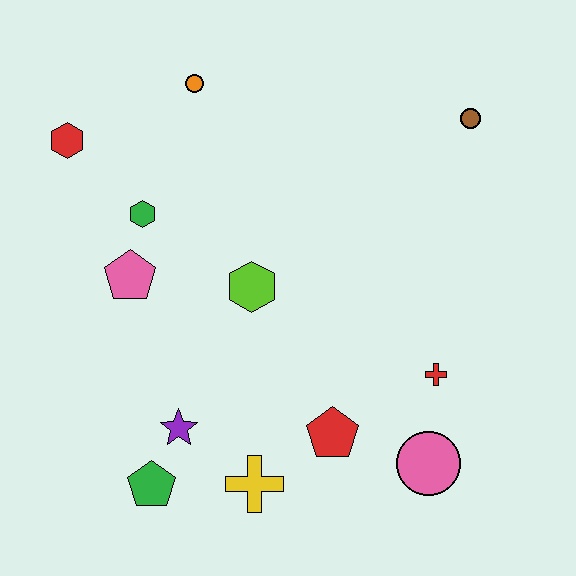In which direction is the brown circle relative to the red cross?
The brown circle is above the red cross.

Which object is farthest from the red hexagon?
The pink circle is farthest from the red hexagon.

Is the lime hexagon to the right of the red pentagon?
No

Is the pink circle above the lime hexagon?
No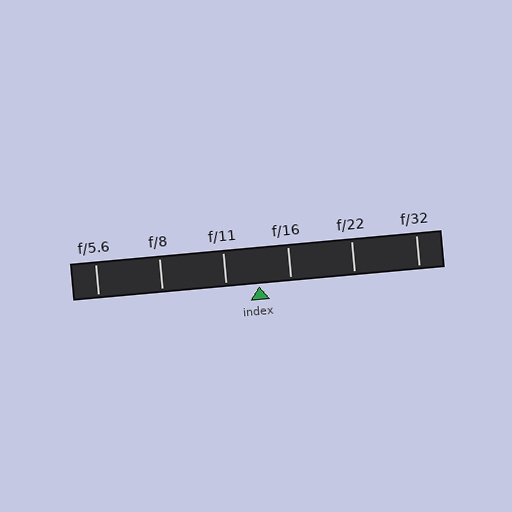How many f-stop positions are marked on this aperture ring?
There are 6 f-stop positions marked.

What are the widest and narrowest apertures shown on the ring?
The widest aperture shown is f/5.6 and the narrowest is f/32.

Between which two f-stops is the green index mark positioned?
The index mark is between f/11 and f/16.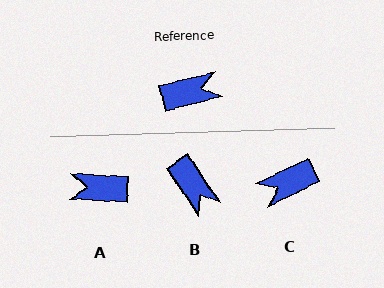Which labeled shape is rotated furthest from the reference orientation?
C, about 168 degrees away.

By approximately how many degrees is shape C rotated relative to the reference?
Approximately 168 degrees clockwise.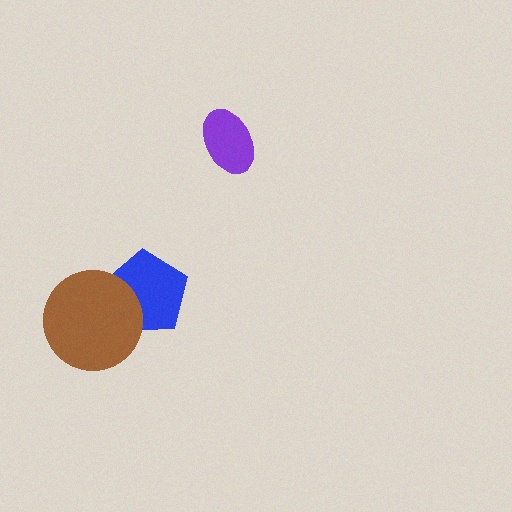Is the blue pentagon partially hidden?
Yes, it is partially covered by another shape.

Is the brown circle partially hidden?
No, no other shape covers it.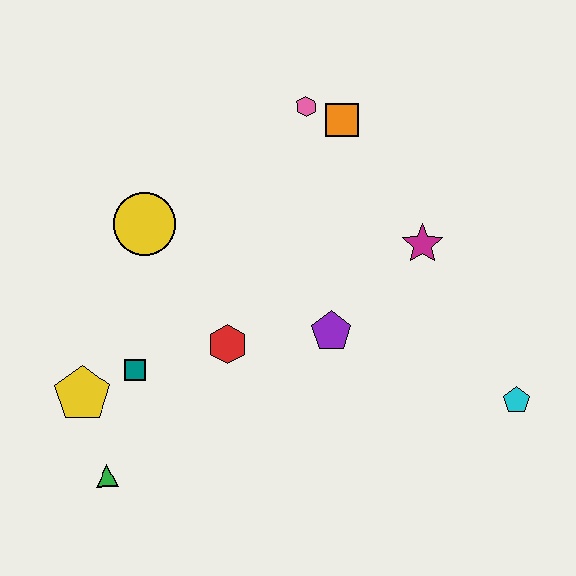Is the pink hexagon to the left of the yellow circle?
No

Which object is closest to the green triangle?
The yellow pentagon is closest to the green triangle.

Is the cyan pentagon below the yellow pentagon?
Yes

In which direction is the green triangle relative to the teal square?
The green triangle is below the teal square.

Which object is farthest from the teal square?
The cyan pentagon is farthest from the teal square.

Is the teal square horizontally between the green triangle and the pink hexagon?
Yes